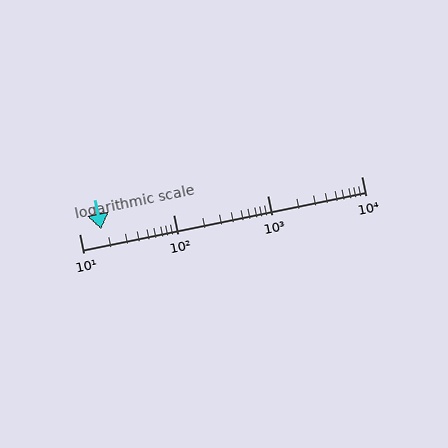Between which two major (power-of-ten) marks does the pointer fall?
The pointer is between 10 and 100.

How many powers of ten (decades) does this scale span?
The scale spans 3 decades, from 10 to 10000.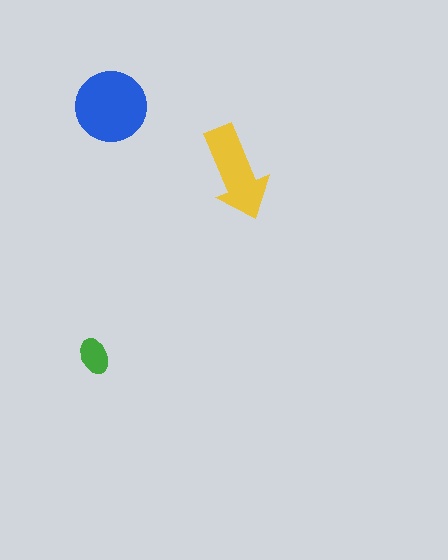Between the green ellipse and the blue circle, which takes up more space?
The blue circle.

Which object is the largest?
The blue circle.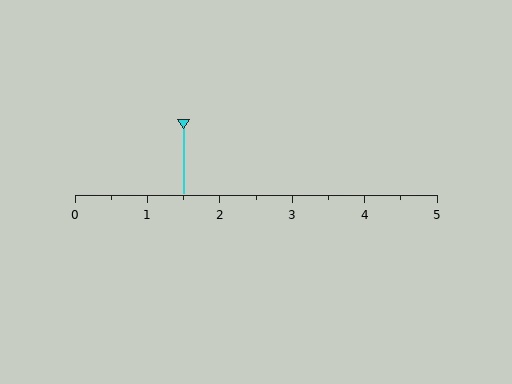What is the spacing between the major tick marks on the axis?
The major ticks are spaced 1 apart.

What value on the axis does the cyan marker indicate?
The marker indicates approximately 1.5.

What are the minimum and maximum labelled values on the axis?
The axis runs from 0 to 5.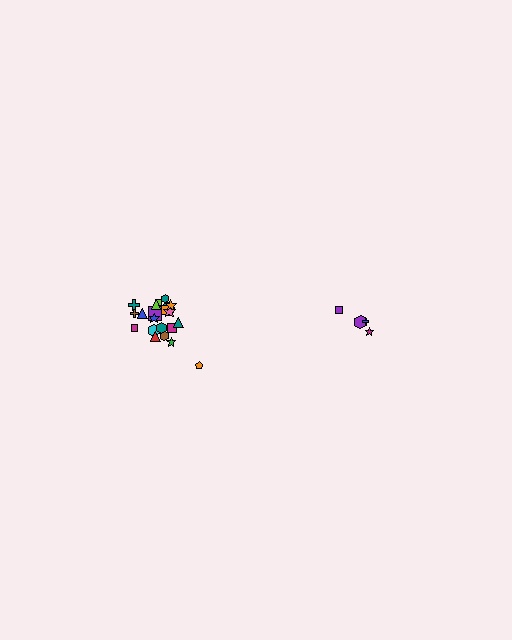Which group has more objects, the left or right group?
The left group.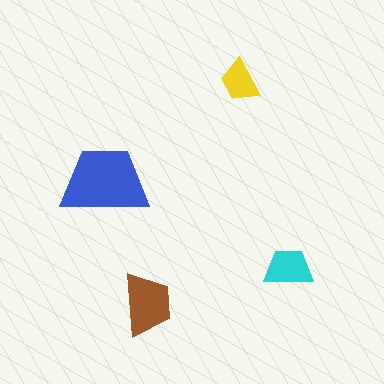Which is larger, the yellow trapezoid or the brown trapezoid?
The brown one.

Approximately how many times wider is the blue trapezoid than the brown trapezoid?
About 1.5 times wider.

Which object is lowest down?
The brown trapezoid is bottommost.